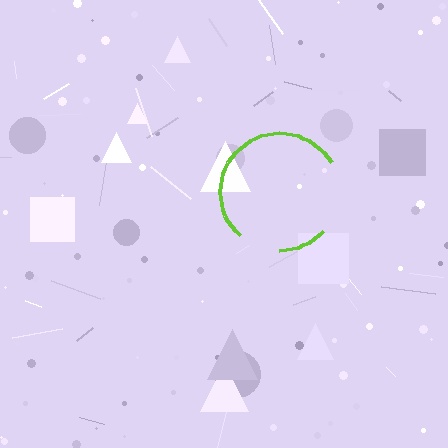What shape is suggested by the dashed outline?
The dashed outline suggests a circle.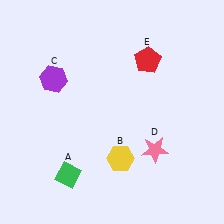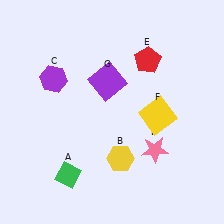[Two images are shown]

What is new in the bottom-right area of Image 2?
A yellow square (F) was added in the bottom-right area of Image 2.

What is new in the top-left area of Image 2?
A purple square (G) was added in the top-left area of Image 2.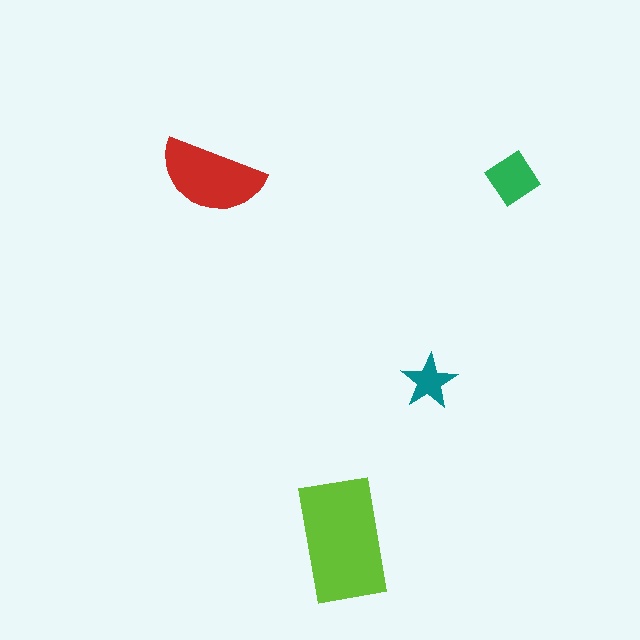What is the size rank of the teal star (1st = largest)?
4th.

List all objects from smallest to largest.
The teal star, the green diamond, the red semicircle, the lime rectangle.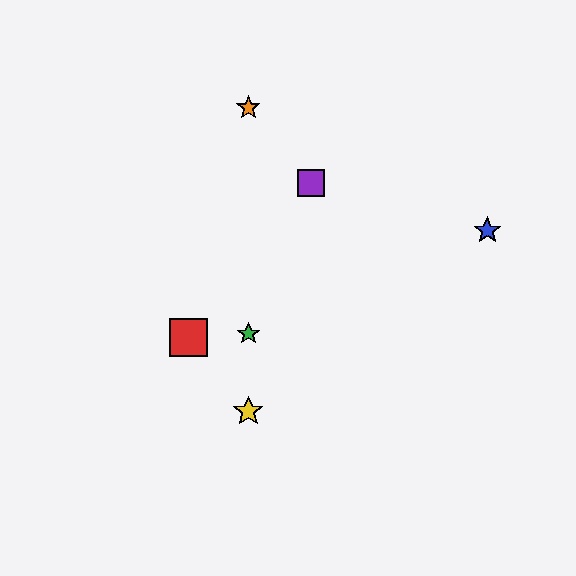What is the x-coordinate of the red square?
The red square is at x≈188.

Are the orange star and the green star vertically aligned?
Yes, both are at x≈248.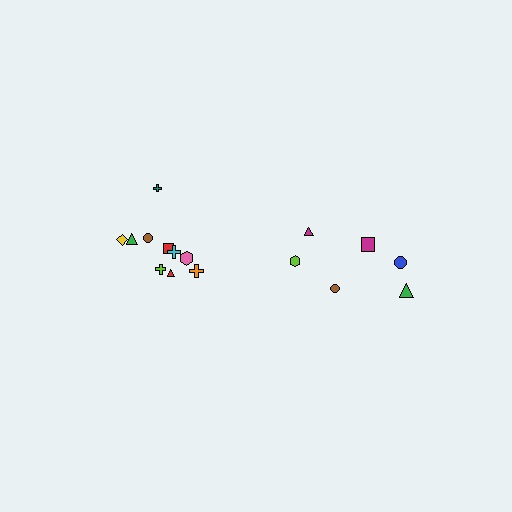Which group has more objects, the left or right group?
The left group.